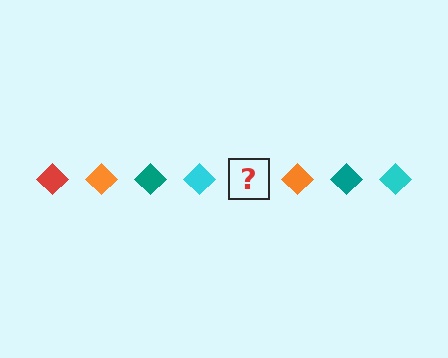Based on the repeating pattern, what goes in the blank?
The blank should be a red diamond.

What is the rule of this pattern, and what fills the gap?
The rule is that the pattern cycles through red, orange, teal, cyan diamonds. The gap should be filled with a red diamond.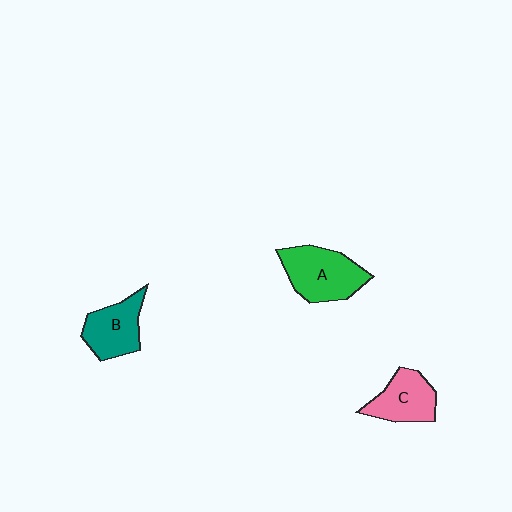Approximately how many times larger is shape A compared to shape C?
Approximately 1.3 times.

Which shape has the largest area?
Shape A (green).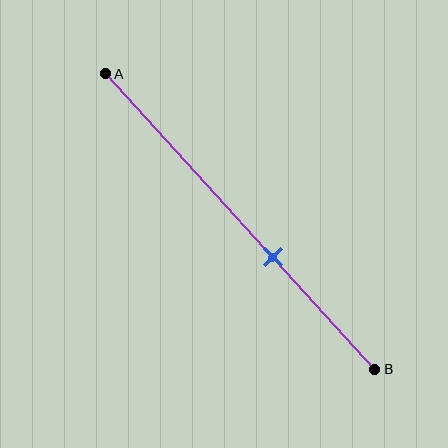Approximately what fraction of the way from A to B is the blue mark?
The blue mark is approximately 60% of the way from A to B.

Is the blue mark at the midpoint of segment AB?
No, the mark is at about 60% from A, not at the 50% midpoint.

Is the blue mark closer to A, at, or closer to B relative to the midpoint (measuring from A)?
The blue mark is closer to point B than the midpoint of segment AB.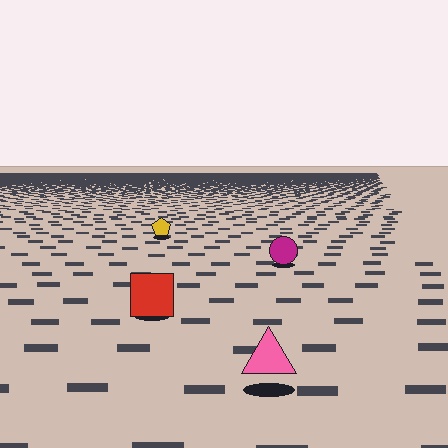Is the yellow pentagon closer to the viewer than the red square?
No. The red square is closer — you can tell from the texture gradient: the ground texture is coarser near it.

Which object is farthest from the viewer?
The yellow pentagon is farthest from the viewer. It appears smaller and the ground texture around it is denser.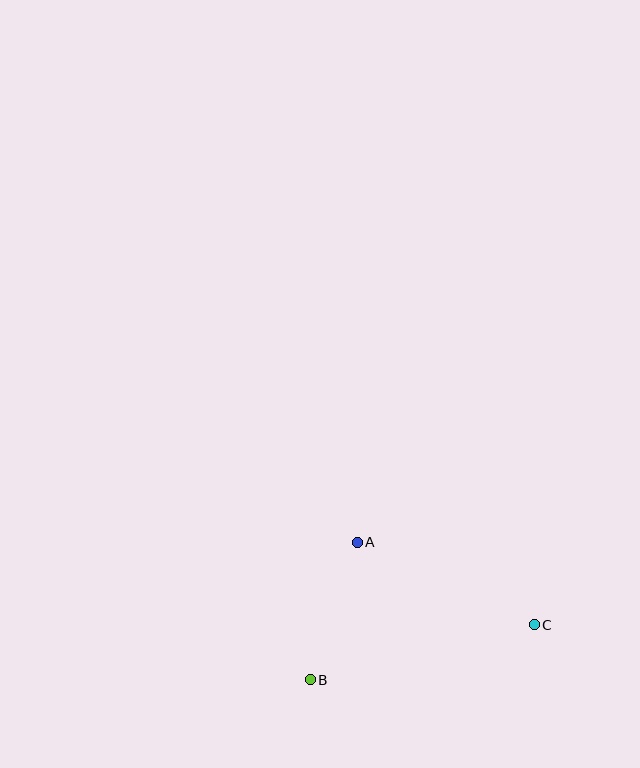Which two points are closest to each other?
Points A and B are closest to each other.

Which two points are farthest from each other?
Points B and C are farthest from each other.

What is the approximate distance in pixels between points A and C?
The distance between A and C is approximately 196 pixels.